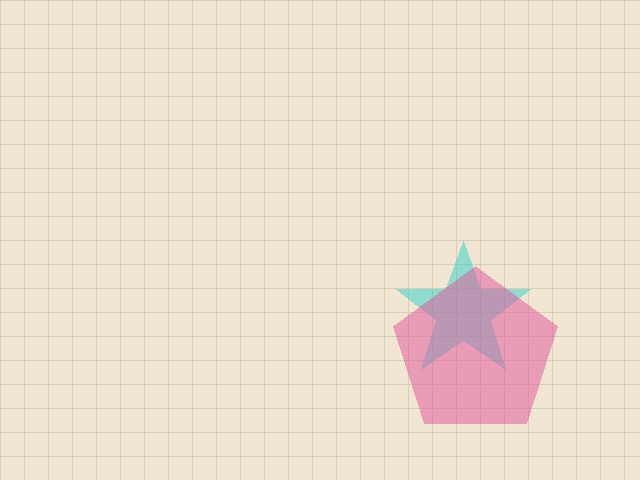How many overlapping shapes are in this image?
There are 2 overlapping shapes in the image.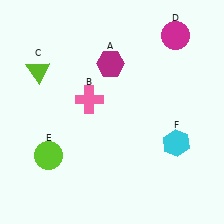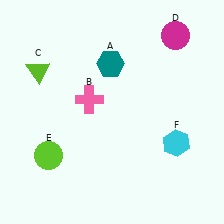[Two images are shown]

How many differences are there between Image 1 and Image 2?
There is 1 difference between the two images.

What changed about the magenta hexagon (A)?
In Image 1, A is magenta. In Image 2, it changed to teal.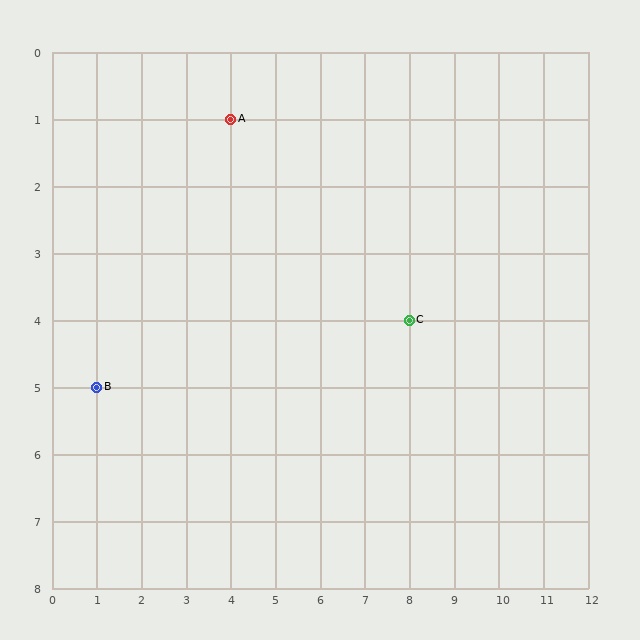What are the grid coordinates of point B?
Point B is at grid coordinates (1, 5).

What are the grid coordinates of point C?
Point C is at grid coordinates (8, 4).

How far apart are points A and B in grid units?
Points A and B are 3 columns and 4 rows apart (about 5.0 grid units diagonally).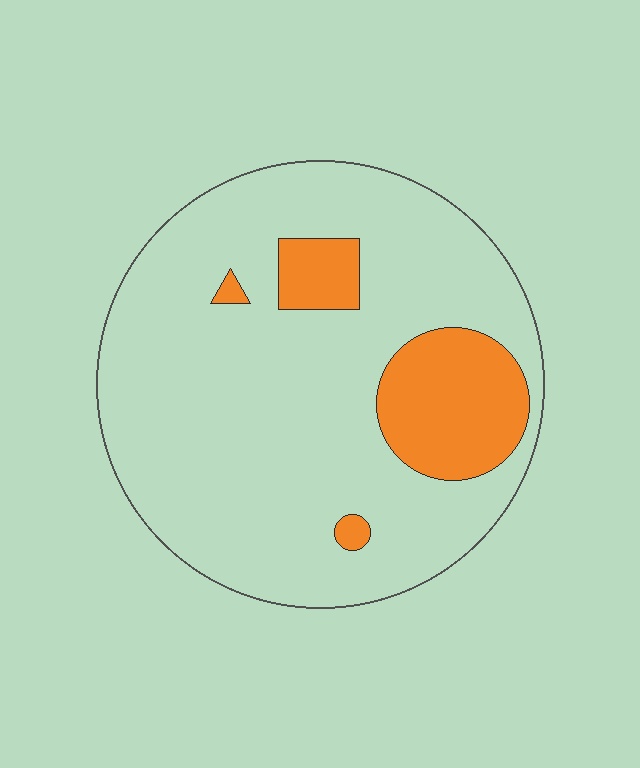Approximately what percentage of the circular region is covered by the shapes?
Approximately 15%.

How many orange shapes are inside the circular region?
4.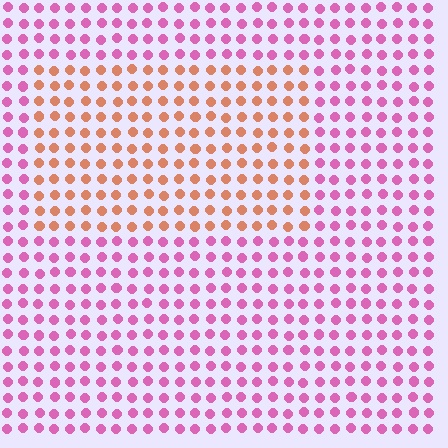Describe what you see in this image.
The image is filled with small pink elements in a uniform arrangement. A rectangle-shaped region is visible where the elements are tinted to a slightly different hue, forming a subtle color boundary.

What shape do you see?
I see a rectangle.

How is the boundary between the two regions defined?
The boundary is defined purely by a slight shift in hue (about 56 degrees). Spacing, size, and orientation are identical on both sides.